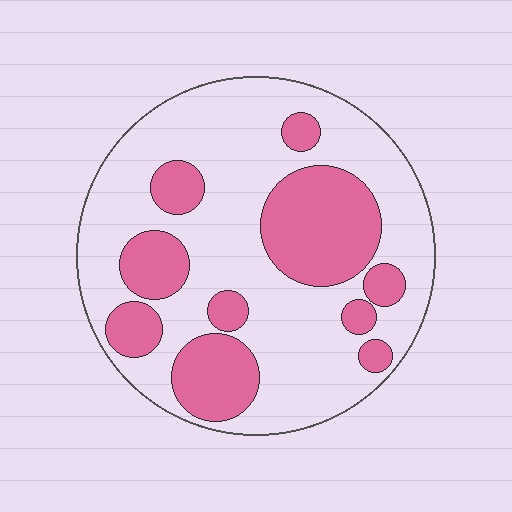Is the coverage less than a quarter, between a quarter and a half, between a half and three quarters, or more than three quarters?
Between a quarter and a half.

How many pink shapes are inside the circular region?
10.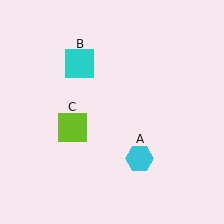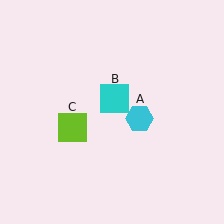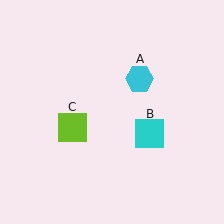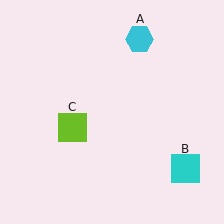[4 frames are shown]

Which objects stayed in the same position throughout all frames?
Lime square (object C) remained stationary.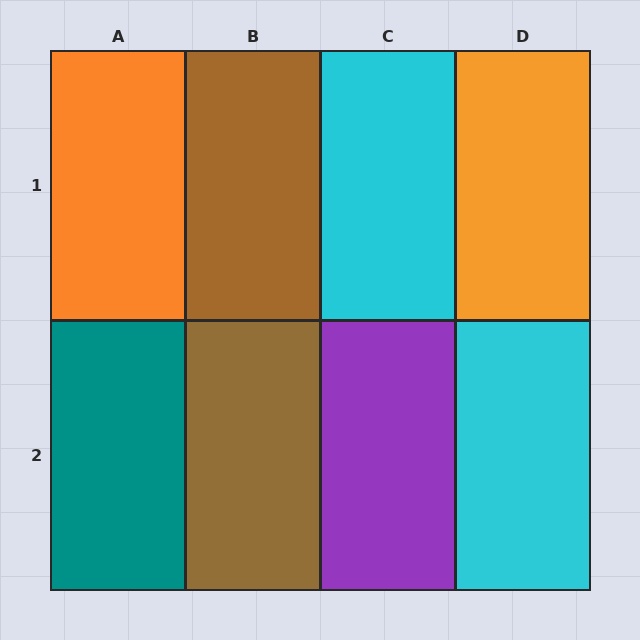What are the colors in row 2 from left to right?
Teal, brown, purple, cyan.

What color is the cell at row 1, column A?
Orange.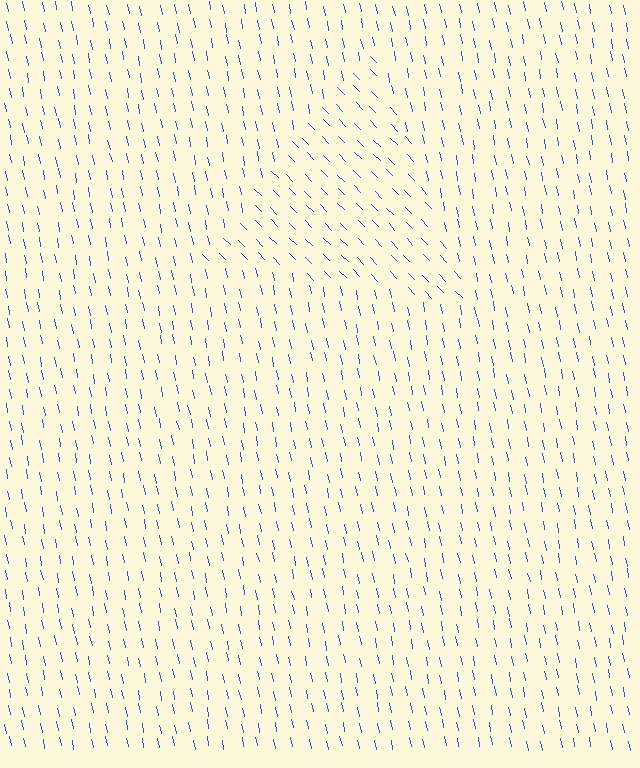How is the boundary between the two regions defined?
The boundary is defined purely by a change in line orientation (approximately 33 degrees difference). All lines are the same color and thickness.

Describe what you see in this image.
The image is filled with small blue line segments. A triangle region in the image has lines oriented differently from the surrounding lines, creating a visible texture boundary.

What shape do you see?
I see a triangle.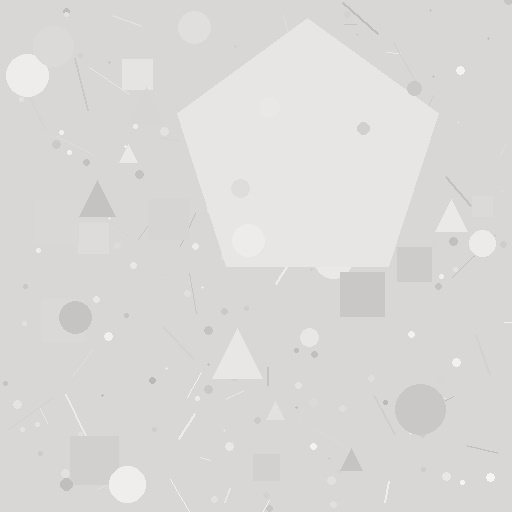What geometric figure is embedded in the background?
A pentagon is embedded in the background.